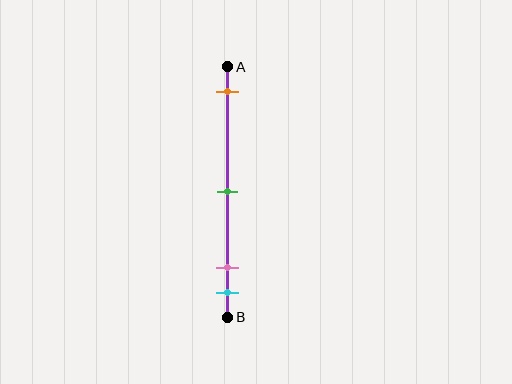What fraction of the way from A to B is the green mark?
The green mark is approximately 50% (0.5) of the way from A to B.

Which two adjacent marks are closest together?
The pink and cyan marks are the closest adjacent pair.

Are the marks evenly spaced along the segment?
No, the marks are not evenly spaced.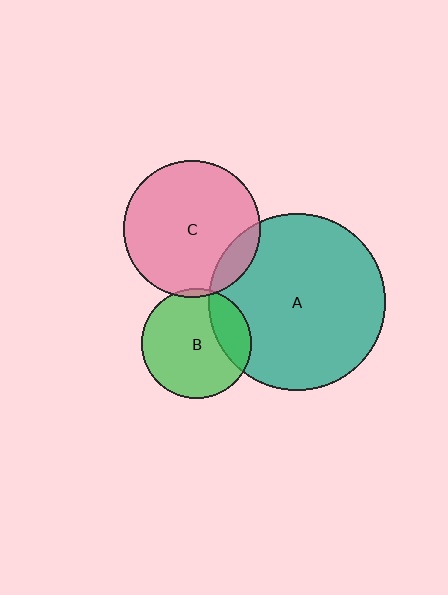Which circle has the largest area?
Circle A (teal).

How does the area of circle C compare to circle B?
Approximately 1.6 times.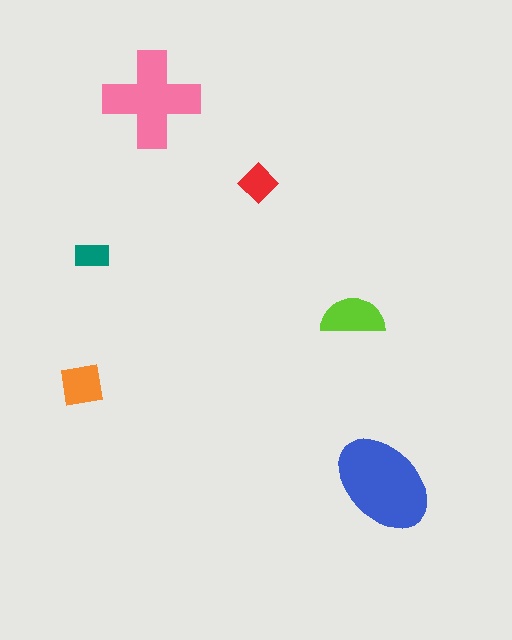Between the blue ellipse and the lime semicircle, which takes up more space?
The blue ellipse.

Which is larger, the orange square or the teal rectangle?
The orange square.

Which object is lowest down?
The blue ellipse is bottommost.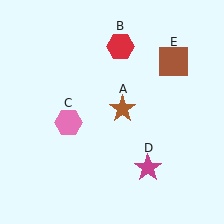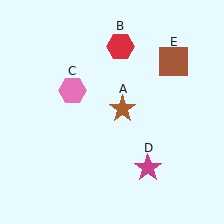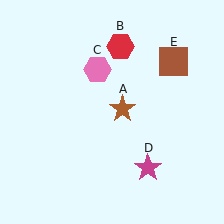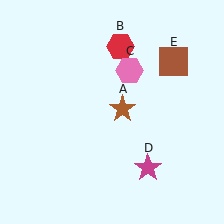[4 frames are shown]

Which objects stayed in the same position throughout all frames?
Brown star (object A) and red hexagon (object B) and magenta star (object D) and brown square (object E) remained stationary.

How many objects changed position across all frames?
1 object changed position: pink hexagon (object C).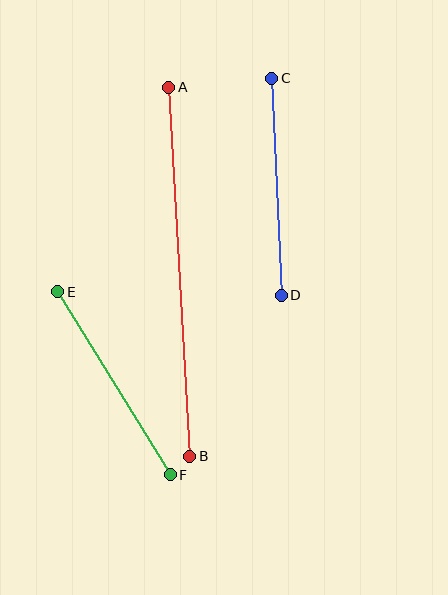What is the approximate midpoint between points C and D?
The midpoint is at approximately (277, 187) pixels.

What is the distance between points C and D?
The distance is approximately 217 pixels.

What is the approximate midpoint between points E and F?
The midpoint is at approximately (114, 383) pixels.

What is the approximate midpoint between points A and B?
The midpoint is at approximately (179, 272) pixels.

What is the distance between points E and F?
The distance is approximately 215 pixels.